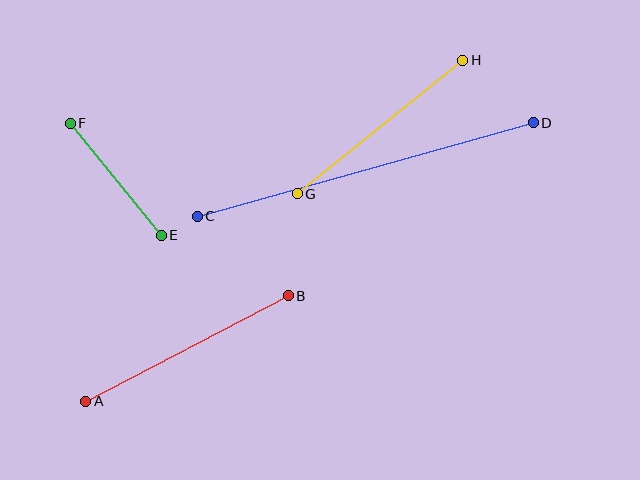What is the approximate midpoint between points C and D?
The midpoint is at approximately (365, 170) pixels.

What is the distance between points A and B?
The distance is approximately 229 pixels.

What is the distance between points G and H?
The distance is approximately 213 pixels.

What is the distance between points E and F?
The distance is approximately 144 pixels.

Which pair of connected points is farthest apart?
Points C and D are farthest apart.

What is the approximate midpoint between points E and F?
The midpoint is at approximately (116, 179) pixels.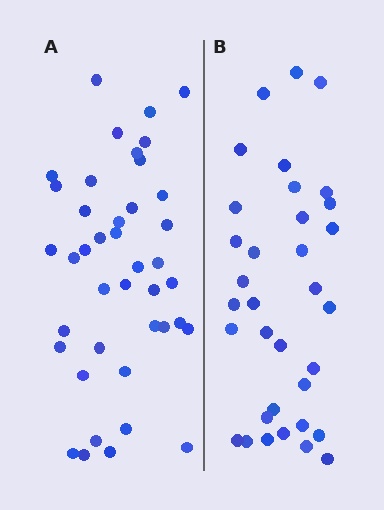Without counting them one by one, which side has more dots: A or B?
Region A (the left region) has more dots.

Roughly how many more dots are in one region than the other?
Region A has roughly 8 or so more dots than region B.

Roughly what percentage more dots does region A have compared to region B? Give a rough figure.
About 20% more.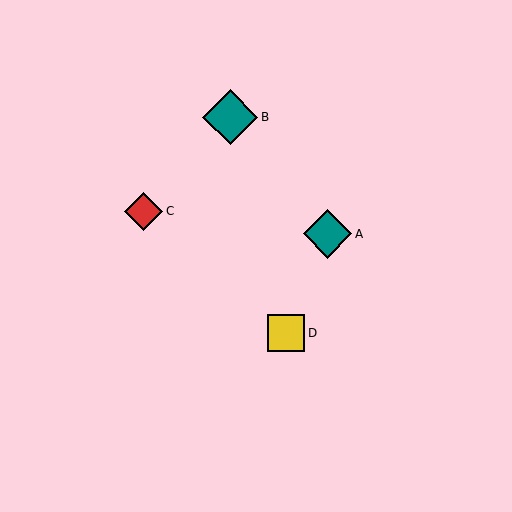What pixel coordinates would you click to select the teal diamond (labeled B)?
Click at (230, 117) to select the teal diamond B.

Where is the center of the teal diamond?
The center of the teal diamond is at (327, 234).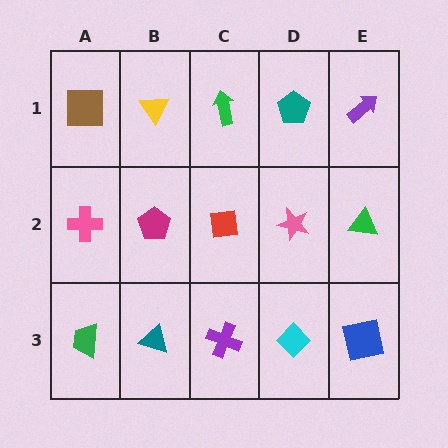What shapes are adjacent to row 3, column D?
A pink star (row 2, column D), a purple cross (row 3, column C), a blue square (row 3, column E).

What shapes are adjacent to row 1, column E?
A green triangle (row 2, column E), a teal pentagon (row 1, column D).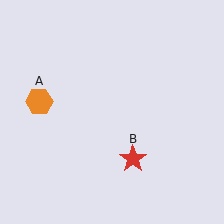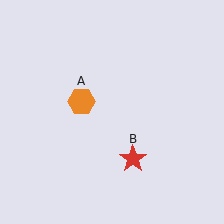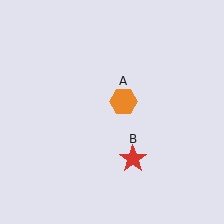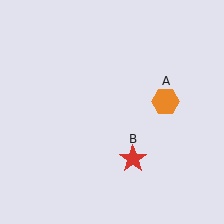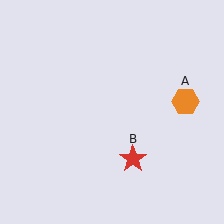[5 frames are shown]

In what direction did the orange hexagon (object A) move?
The orange hexagon (object A) moved right.